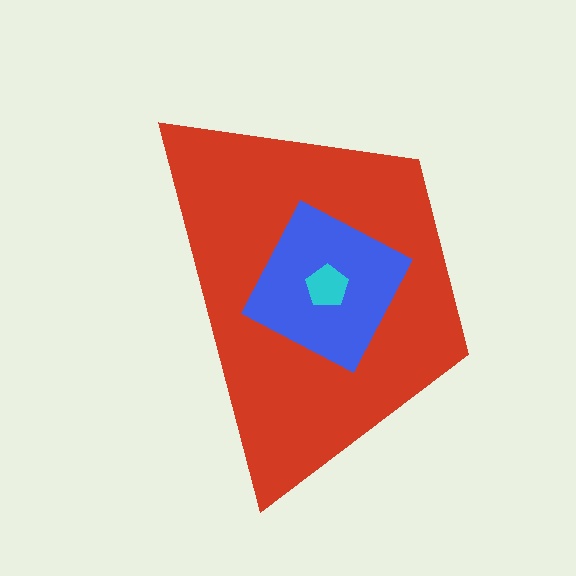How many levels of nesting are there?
3.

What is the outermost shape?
The red trapezoid.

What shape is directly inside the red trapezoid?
The blue diamond.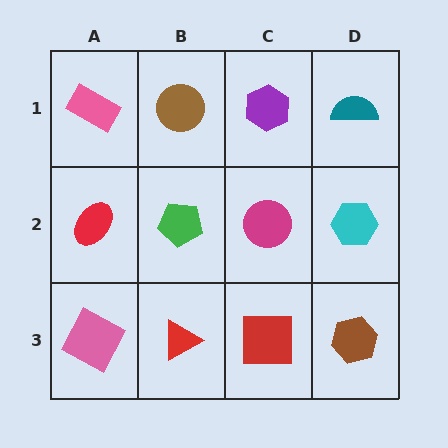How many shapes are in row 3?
4 shapes.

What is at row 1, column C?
A purple hexagon.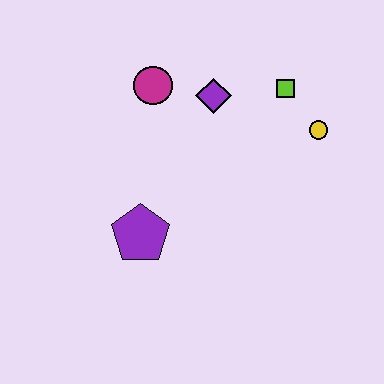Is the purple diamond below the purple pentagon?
No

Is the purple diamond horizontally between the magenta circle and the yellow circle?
Yes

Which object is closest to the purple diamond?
The magenta circle is closest to the purple diamond.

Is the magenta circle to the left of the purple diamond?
Yes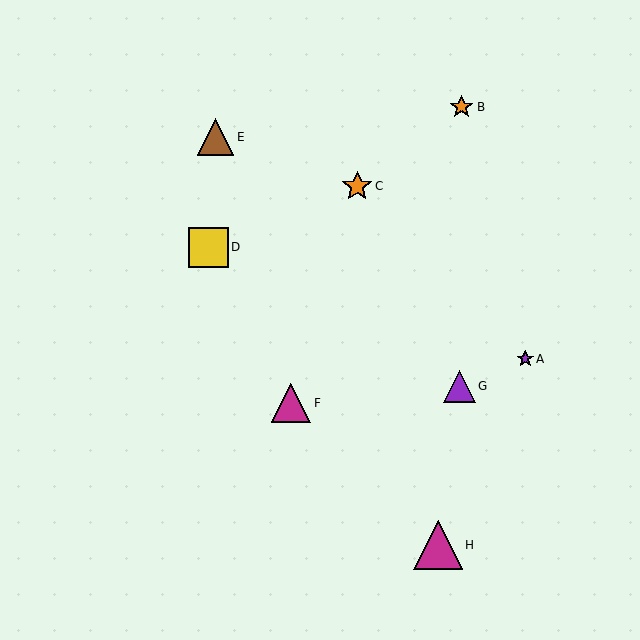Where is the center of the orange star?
The center of the orange star is at (357, 186).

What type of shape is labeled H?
Shape H is a magenta triangle.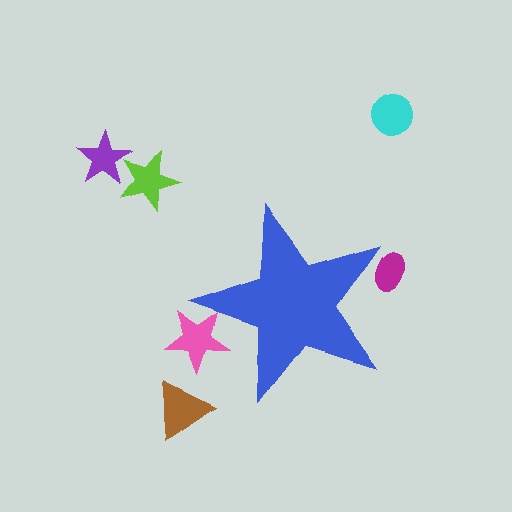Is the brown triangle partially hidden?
No, the brown triangle is fully visible.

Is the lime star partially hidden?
No, the lime star is fully visible.